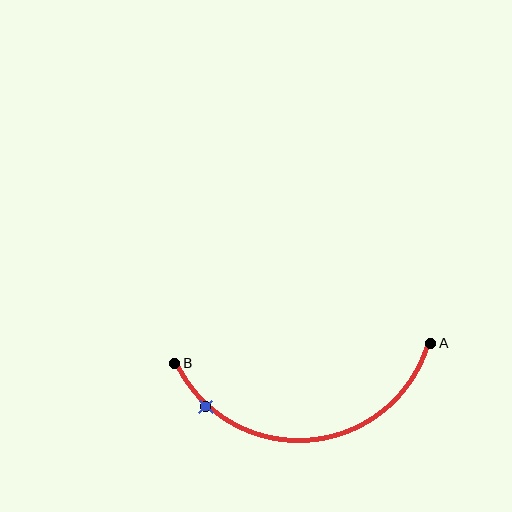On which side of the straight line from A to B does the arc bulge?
The arc bulges below the straight line connecting A and B.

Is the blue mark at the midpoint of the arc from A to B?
No. The blue mark lies on the arc but is closer to endpoint B. The arc midpoint would be at the point on the curve equidistant along the arc from both A and B.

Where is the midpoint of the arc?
The arc midpoint is the point on the curve farthest from the straight line joining A and B. It sits below that line.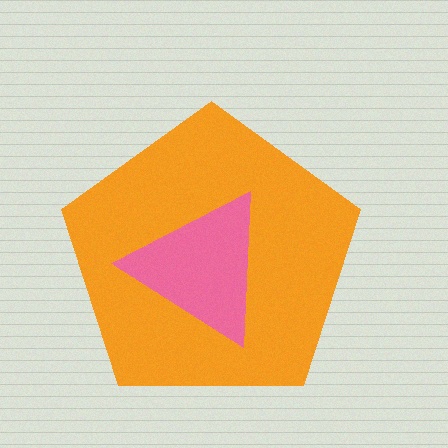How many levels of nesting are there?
2.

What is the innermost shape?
The pink triangle.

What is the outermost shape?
The orange pentagon.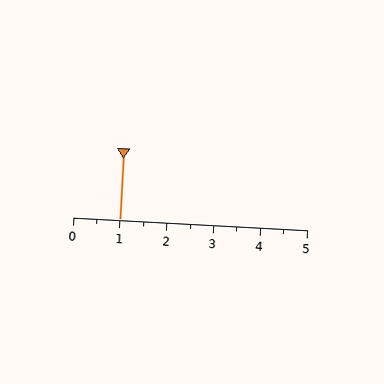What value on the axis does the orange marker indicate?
The marker indicates approximately 1.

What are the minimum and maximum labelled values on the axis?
The axis runs from 0 to 5.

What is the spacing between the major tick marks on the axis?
The major ticks are spaced 1 apart.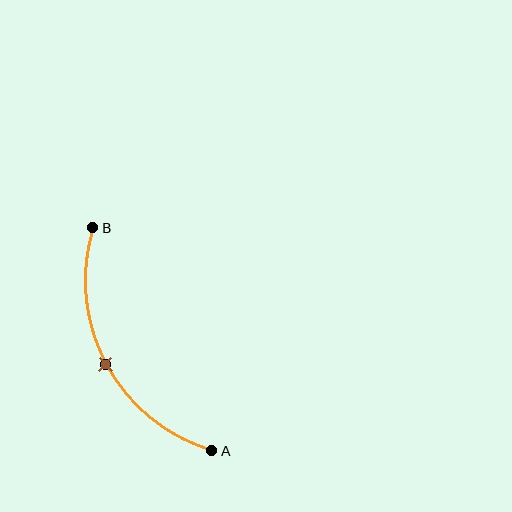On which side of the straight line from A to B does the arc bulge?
The arc bulges to the left of the straight line connecting A and B.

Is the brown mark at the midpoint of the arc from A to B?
Yes. The brown mark lies on the arc at equal arc-length from both A and B — it is the arc midpoint.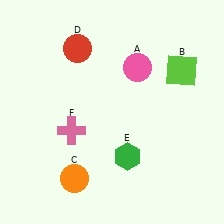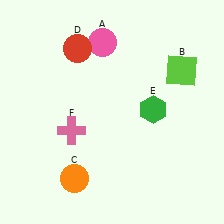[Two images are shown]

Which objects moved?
The objects that moved are: the pink circle (A), the green hexagon (E).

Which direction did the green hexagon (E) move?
The green hexagon (E) moved up.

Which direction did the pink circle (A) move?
The pink circle (A) moved left.